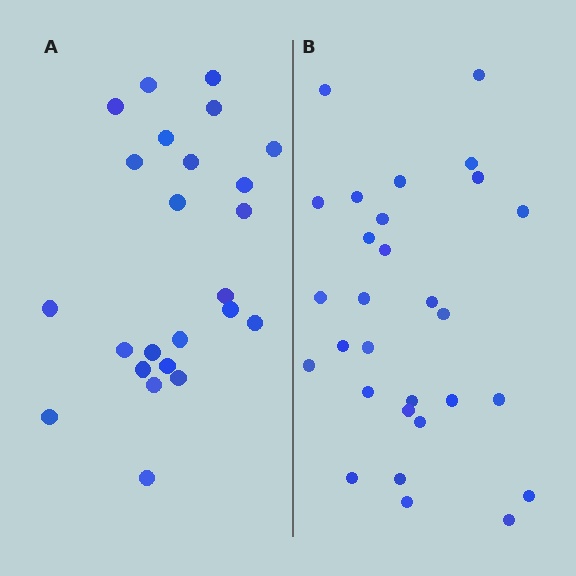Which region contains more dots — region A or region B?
Region B (the right region) has more dots.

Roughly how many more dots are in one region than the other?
Region B has about 5 more dots than region A.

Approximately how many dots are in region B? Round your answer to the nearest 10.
About 30 dots. (The exact count is 29, which rounds to 30.)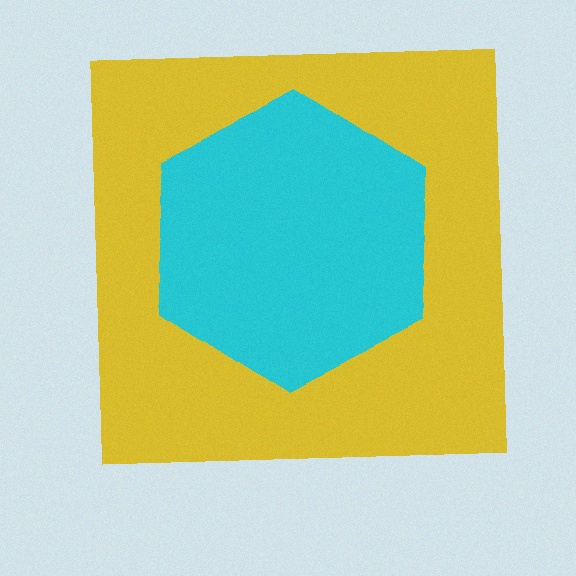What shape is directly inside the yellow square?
The cyan hexagon.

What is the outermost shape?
The yellow square.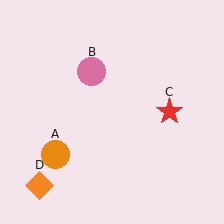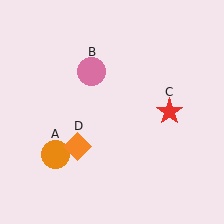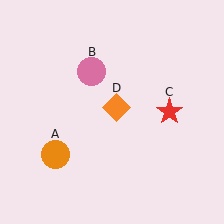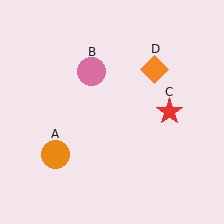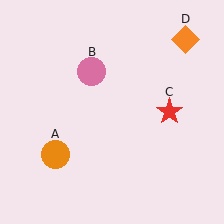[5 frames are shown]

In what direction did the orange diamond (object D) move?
The orange diamond (object D) moved up and to the right.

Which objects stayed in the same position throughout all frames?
Orange circle (object A) and pink circle (object B) and red star (object C) remained stationary.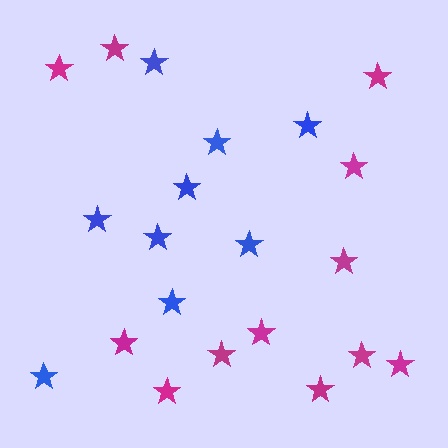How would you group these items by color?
There are 2 groups: one group of blue stars (9) and one group of magenta stars (12).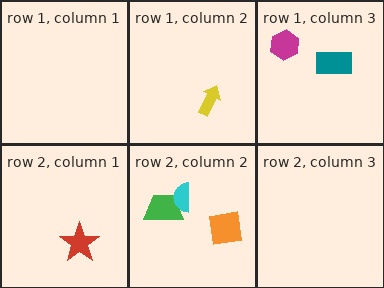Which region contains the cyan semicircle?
The row 2, column 2 region.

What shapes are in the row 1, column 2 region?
The yellow arrow.